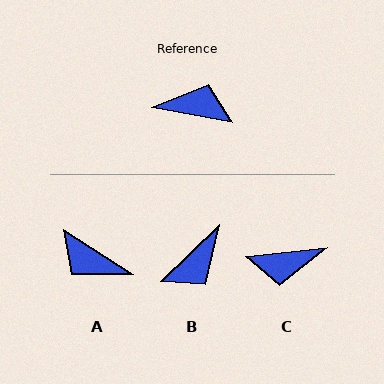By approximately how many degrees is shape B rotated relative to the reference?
Approximately 126 degrees clockwise.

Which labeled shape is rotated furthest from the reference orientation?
C, about 163 degrees away.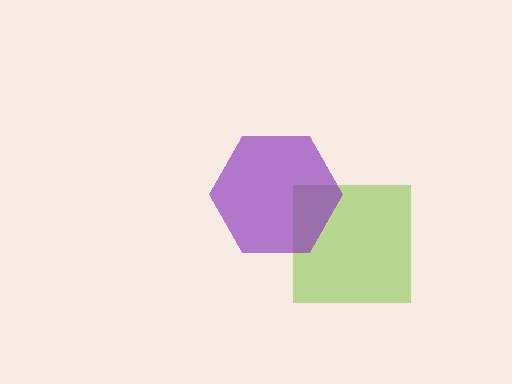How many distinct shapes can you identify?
There are 2 distinct shapes: a lime square, a purple hexagon.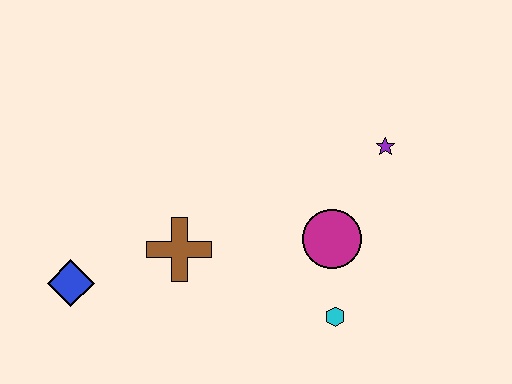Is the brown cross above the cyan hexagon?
Yes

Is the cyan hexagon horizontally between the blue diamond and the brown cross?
No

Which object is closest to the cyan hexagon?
The magenta circle is closest to the cyan hexagon.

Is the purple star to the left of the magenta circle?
No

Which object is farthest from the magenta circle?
The blue diamond is farthest from the magenta circle.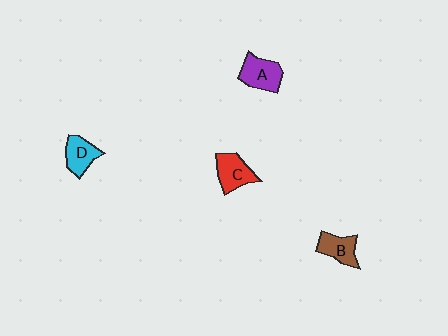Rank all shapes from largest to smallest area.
From largest to smallest: A (purple), C (red), D (cyan), B (brown).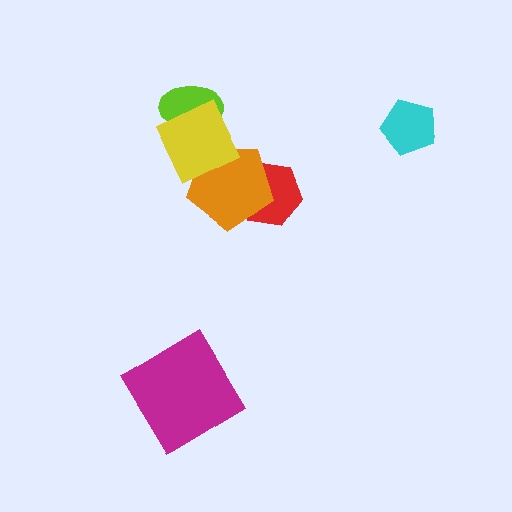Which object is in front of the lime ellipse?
The yellow diamond is in front of the lime ellipse.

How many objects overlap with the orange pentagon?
2 objects overlap with the orange pentagon.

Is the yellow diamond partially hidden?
No, no other shape covers it.